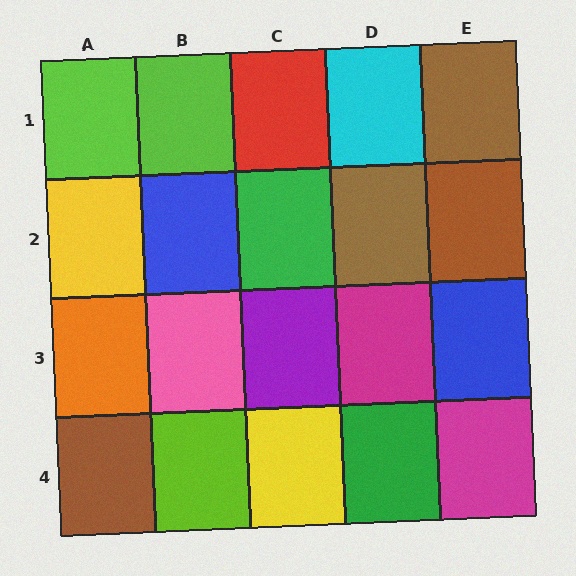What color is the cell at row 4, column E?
Magenta.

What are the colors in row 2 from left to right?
Yellow, blue, green, brown, brown.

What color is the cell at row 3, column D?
Magenta.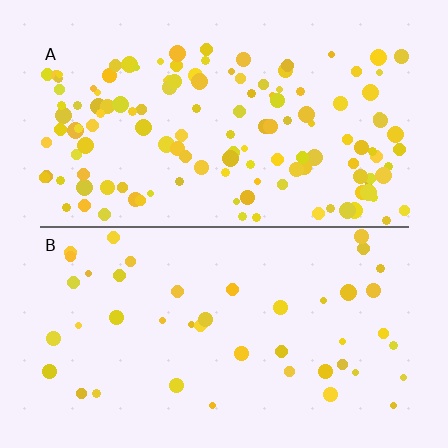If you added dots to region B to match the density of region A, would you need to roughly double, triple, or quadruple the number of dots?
Approximately triple.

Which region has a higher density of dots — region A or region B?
A (the top).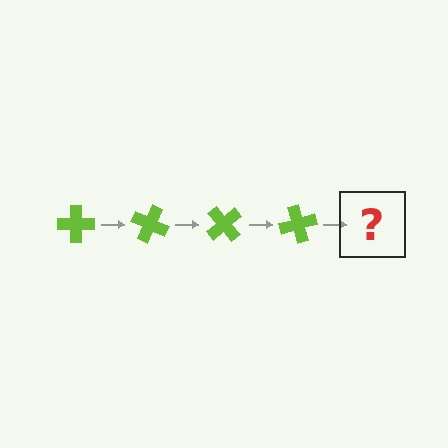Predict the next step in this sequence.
The next step is a lime cross rotated 100 degrees.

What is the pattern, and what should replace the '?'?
The pattern is that the cross rotates 25 degrees each step. The '?' should be a lime cross rotated 100 degrees.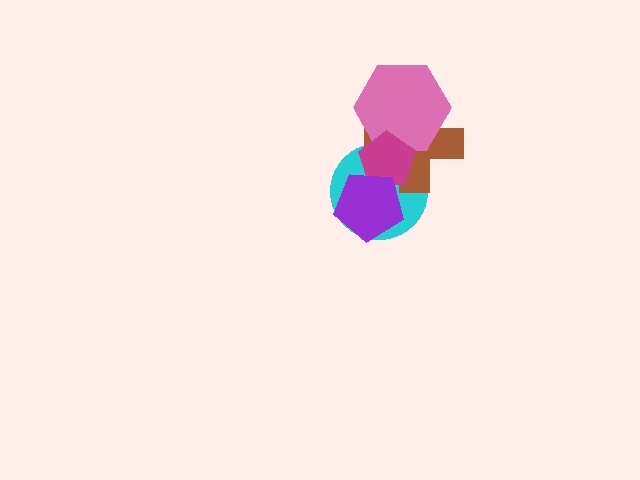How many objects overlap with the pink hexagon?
3 objects overlap with the pink hexagon.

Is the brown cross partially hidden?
Yes, it is partially covered by another shape.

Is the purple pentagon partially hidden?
No, no other shape covers it.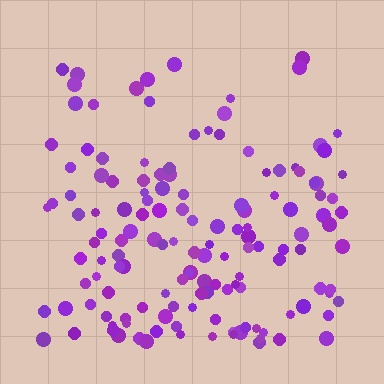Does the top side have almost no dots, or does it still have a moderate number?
Still a moderate number, just noticeably fewer than the bottom.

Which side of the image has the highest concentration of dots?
The bottom.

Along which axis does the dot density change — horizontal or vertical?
Vertical.